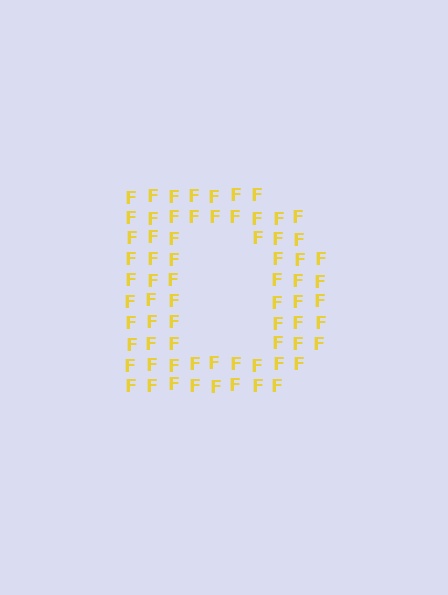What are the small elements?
The small elements are letter F's.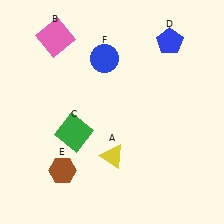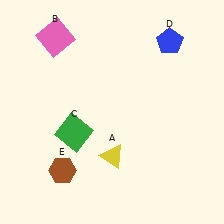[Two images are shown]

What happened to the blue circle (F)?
The blue circle (F) was removed in Image 2. It was in the top-left area of Image 1.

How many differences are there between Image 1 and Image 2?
There is 1 difference between the two images.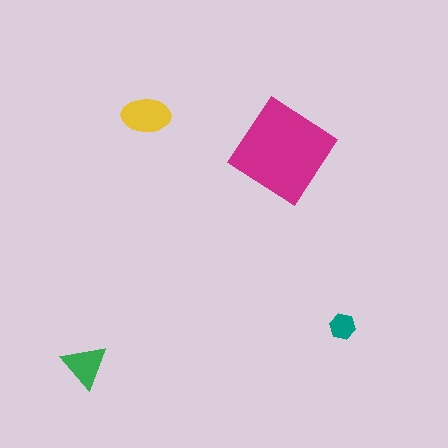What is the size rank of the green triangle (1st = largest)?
3rd.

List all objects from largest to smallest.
The magenta diamond, the yellow ellipse, the green triangle, the teal hexagon.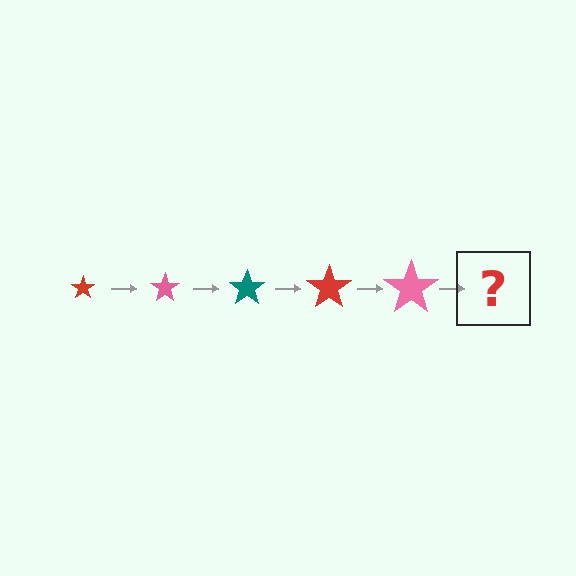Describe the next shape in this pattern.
It should be a teal star, larger than the previous one.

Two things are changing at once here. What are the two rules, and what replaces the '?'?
The two rules are that the star grows larger each step and the color cycles through red, pink, and teal. The '?' should be a teal star, larger than the previous one.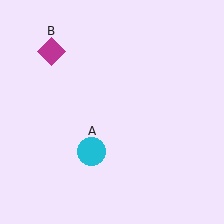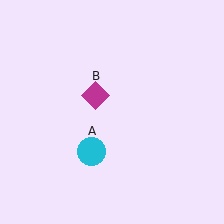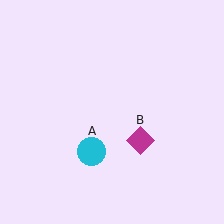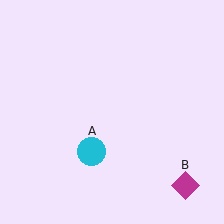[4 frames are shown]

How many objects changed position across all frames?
1 object changed position: magenta diamond (object B).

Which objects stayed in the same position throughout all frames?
Cyan circle (object A) remained stationary.